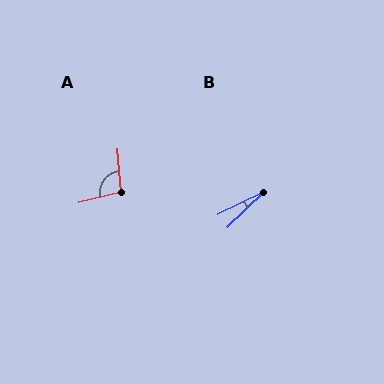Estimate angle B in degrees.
Approximately 17 degrees.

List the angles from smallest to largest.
B (17°), A (99°).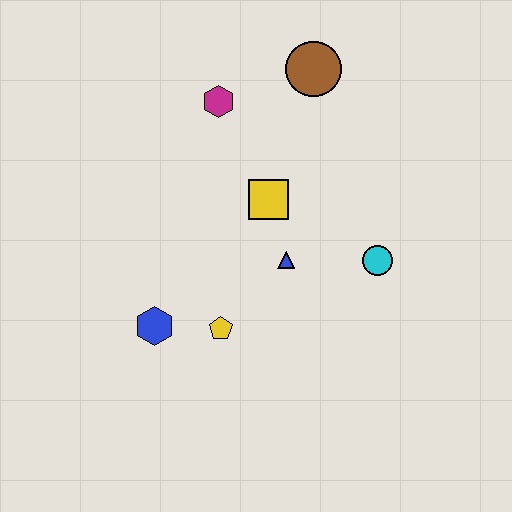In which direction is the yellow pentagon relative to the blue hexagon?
The yellow pentagon is to the right of the blue hexagon.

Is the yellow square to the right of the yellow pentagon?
Yes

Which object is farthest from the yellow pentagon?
The brown circle is farthest from the yellow pentagon.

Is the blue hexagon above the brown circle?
No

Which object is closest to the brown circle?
The magenta hexagon is closest to the brown circle.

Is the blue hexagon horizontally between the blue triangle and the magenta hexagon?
No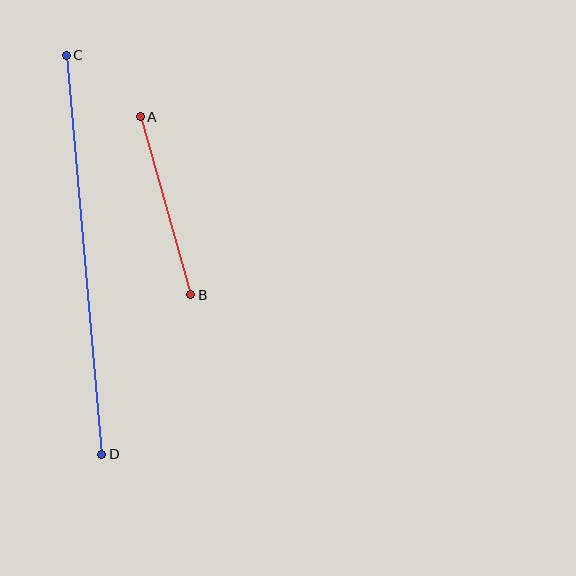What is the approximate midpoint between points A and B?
The midpoint is at approximately (165, 206) pixels.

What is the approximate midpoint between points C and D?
The midpoint is at approximately (84, 255) pixels.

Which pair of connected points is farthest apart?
Points C and D are farthest apart.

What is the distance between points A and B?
The distance is approximately 185 pixels.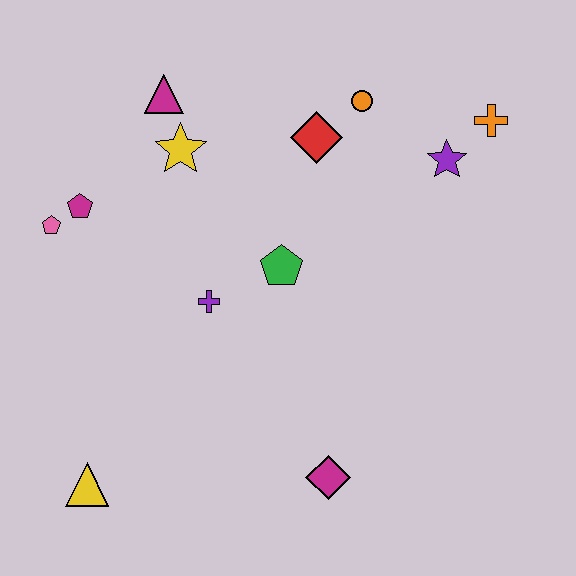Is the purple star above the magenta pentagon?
Yes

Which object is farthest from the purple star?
The yellow triangle is farthest from the purple star.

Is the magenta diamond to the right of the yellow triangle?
Yes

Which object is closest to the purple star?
The orange cross is closest to the purple star.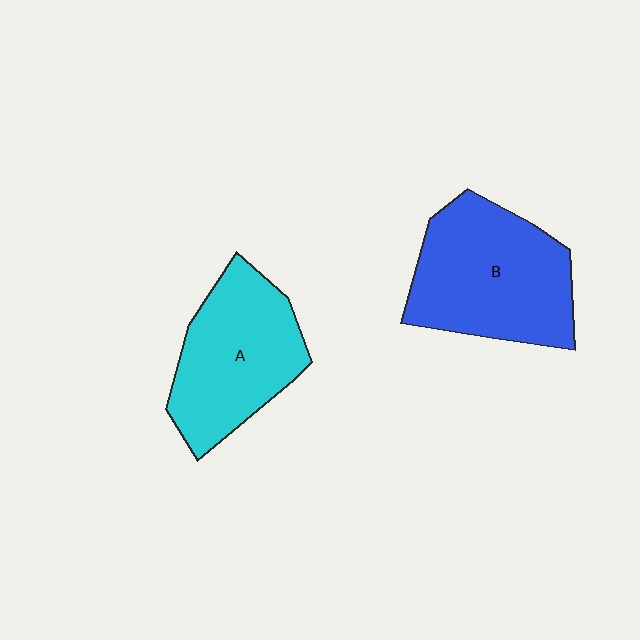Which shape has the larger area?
Shape B (blue).